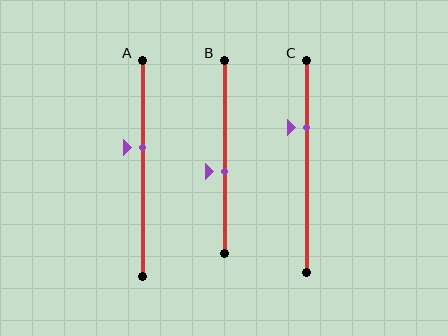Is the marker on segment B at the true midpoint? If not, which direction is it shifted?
No, the marker on segment B is shifted downward by about 8% of the segment length.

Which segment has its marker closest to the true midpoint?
Segment B has its marker closest to the true midpoint.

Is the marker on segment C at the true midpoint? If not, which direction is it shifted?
No, the marker on segment C is shifted upward by about 18% of the segment length.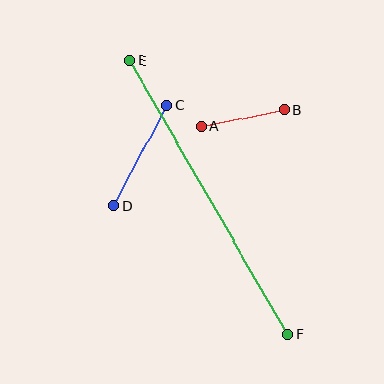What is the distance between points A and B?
The distance is approximately 85 pixels.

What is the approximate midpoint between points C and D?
The midpoint is at approximately (140, 156) pixels.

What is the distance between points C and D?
The distance is approximately 114 pixels.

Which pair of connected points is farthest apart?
Points E and F are farthest apart.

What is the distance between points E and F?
The distance is approximately 316 pixels.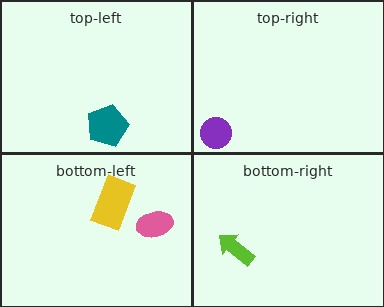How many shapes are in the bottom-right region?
1.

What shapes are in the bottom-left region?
The pink ellipse, the yellow rectangle.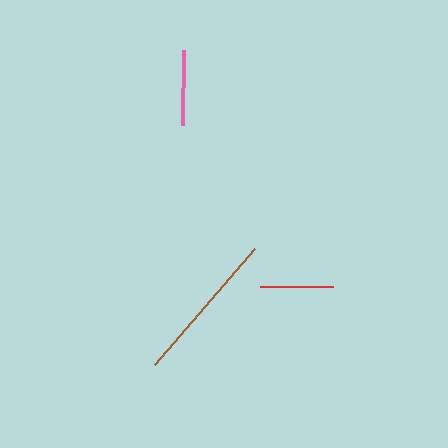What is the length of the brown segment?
The brown segment is approximately 154 pixels long.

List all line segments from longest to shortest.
From longest to shortest: brown, pink, red.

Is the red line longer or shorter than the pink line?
The pink line is longer than the red line.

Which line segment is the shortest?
The red line is the shortest at approximately 73 pixels.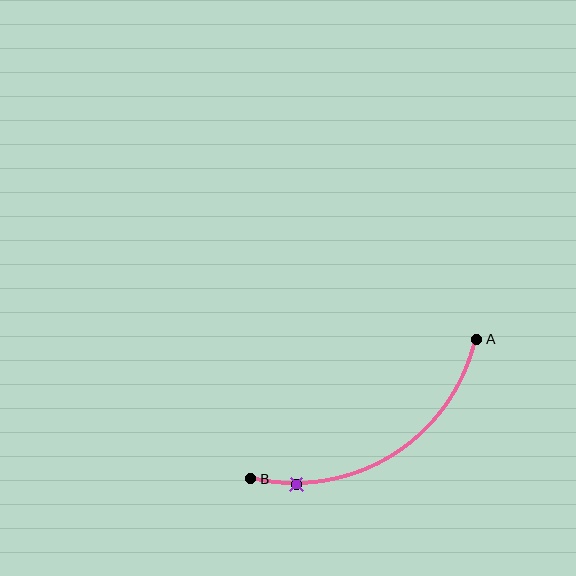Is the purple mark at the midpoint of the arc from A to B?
No. The purple mark lies on the arc but is closer to endpoint B. The arc midpoint would be at the point on the curve equidistant along the arc from both A and B.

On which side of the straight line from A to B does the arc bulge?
The arc bulges below the straight line connecting A and B.